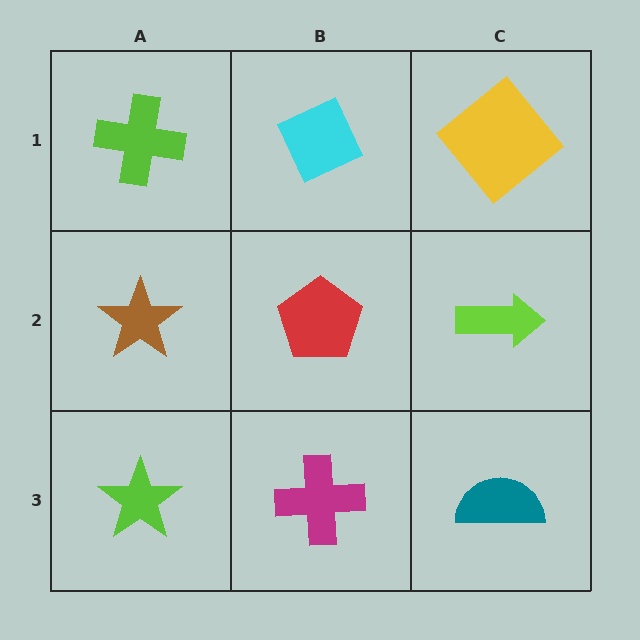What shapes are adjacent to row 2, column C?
A yellow diamond (row 1, column C), a teal semicircle (row 3, column C), a red pentagon (row 2, column B).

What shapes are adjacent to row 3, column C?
A lime arrow (row 2, column C), a magenta cross (row 3, column B).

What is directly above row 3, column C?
A lime arrow.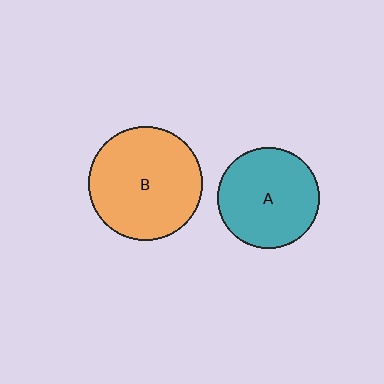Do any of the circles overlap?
No, none of the circles overlap.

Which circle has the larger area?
Circle B (orange).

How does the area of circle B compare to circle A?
Approximately 1.3 times.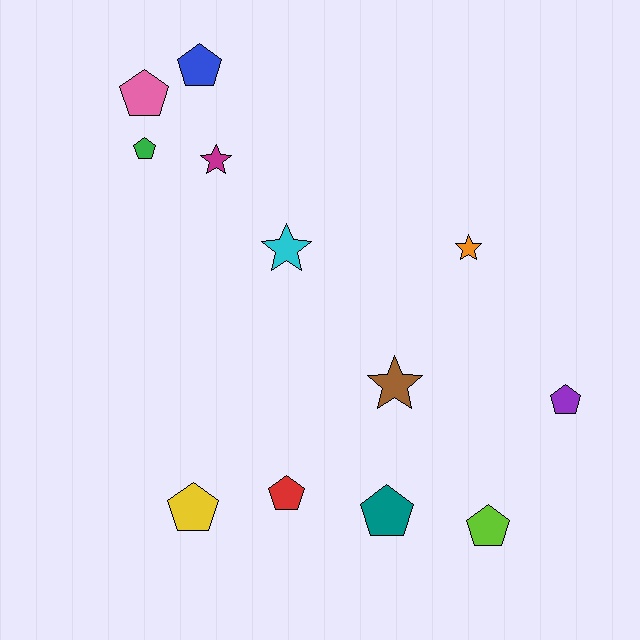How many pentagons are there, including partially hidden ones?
There are 8 pentagons.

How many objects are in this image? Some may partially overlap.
There are 12 objects.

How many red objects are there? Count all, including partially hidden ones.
There is 1 red object.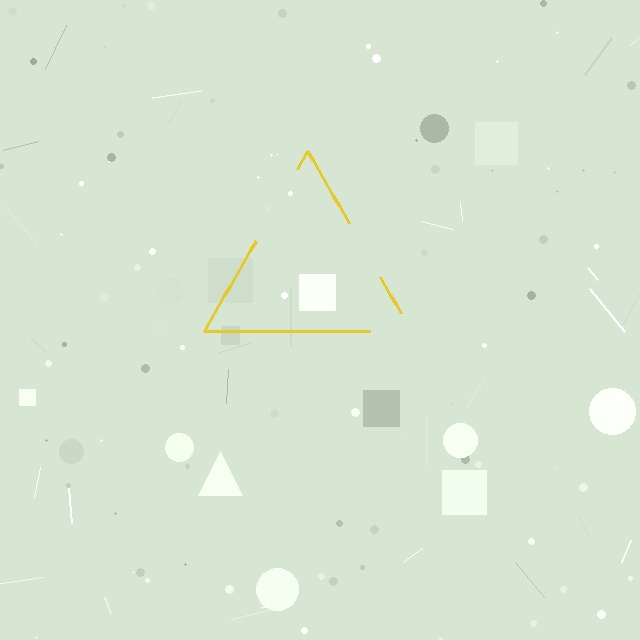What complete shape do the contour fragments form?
The contour fragments form a triangle.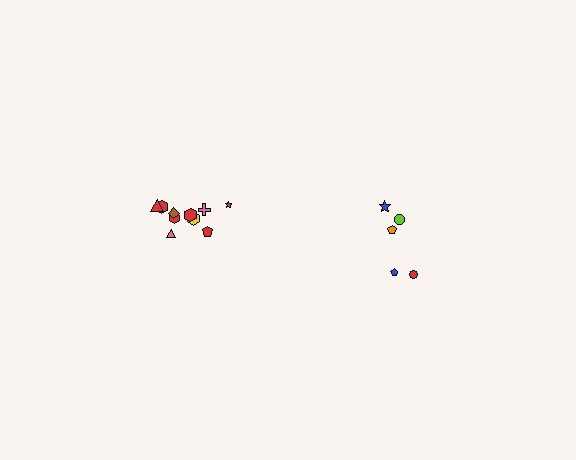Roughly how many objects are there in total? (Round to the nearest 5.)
Roughly 15 objects in total.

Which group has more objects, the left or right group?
The left group.